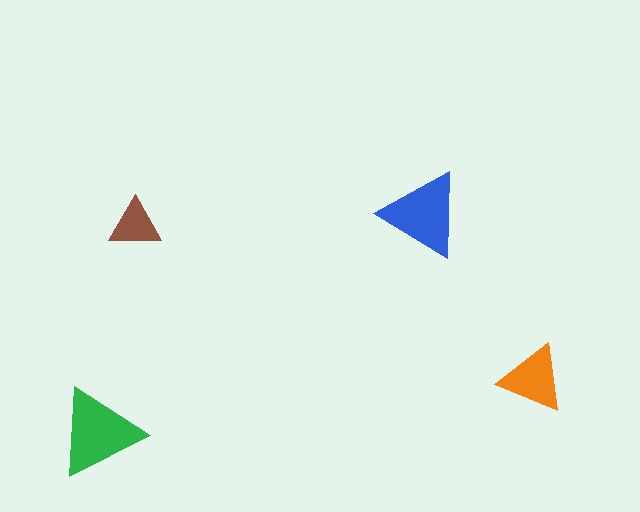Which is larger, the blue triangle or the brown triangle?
The blue one.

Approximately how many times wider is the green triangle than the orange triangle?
About 1.5 times wider.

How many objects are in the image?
There are 4 objects in the image.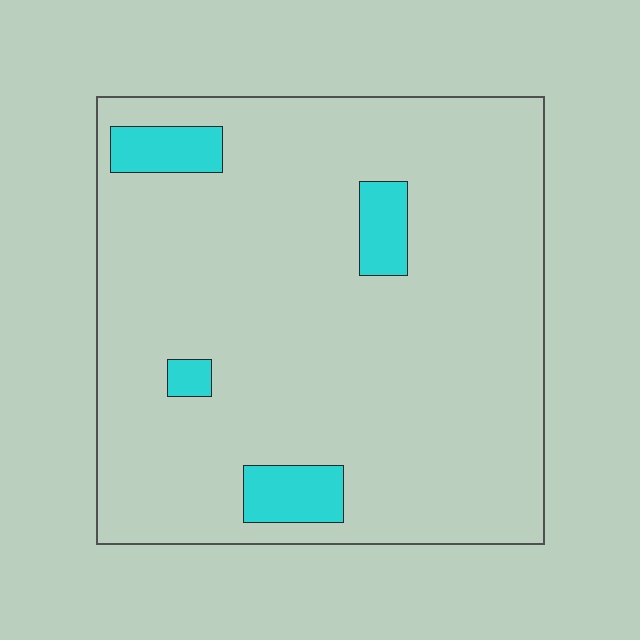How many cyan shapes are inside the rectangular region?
4.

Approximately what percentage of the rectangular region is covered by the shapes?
Approximately 10%.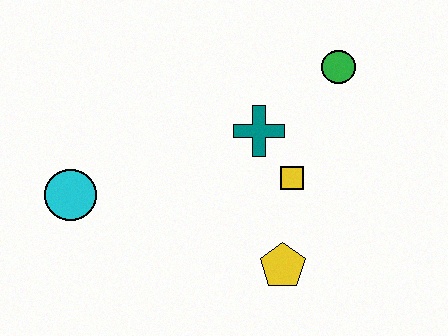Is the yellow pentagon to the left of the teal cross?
No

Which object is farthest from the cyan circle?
The green circle is farthest from the cyan circle.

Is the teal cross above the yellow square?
Yes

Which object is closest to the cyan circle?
The teal cross is closest to the cyan circle.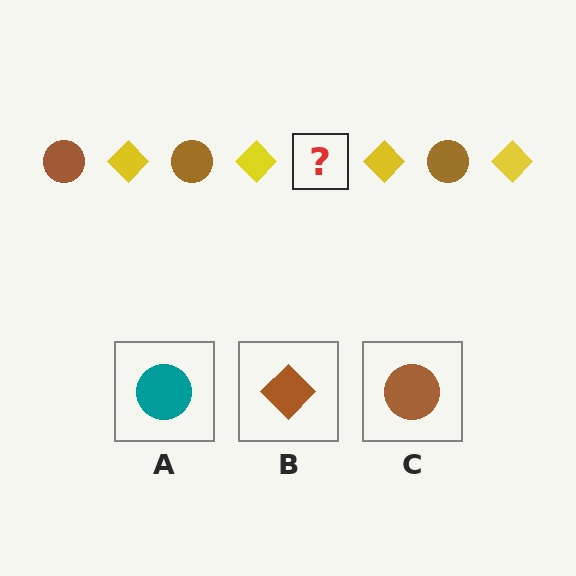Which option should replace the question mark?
Option C.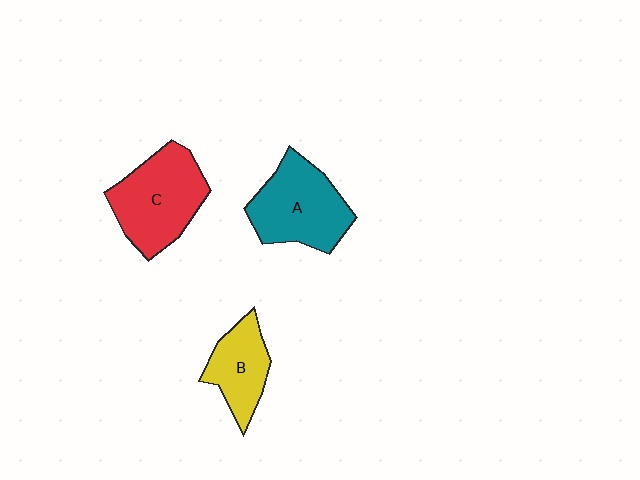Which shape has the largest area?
Shape C (red).